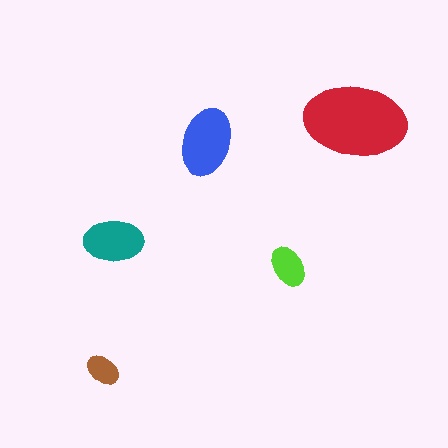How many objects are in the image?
There are 5 objects in the image.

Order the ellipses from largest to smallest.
the red one, the blue one, the teal one, the lime one, the brown one.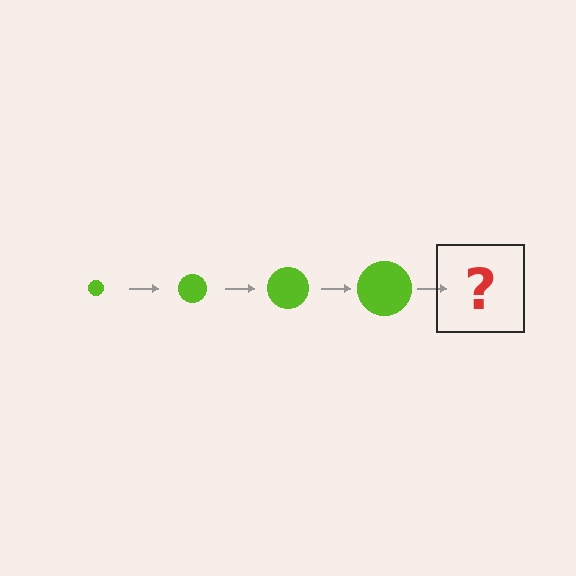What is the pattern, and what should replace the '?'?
The pattern is that the circle gets progressively larger each step. The '?' should be a lime circle, larger than the previous one.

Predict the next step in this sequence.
The next step is a lime circle, larger than the previous one.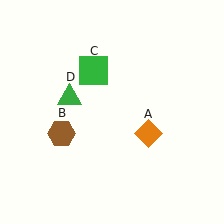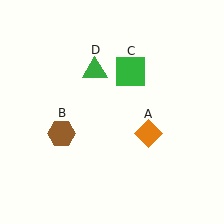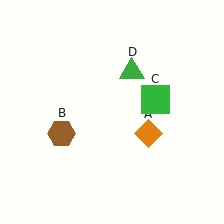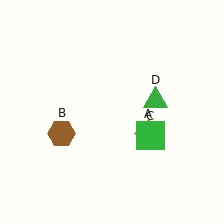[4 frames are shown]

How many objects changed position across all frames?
2 objects changed position: green square (object C), green triangle (object D).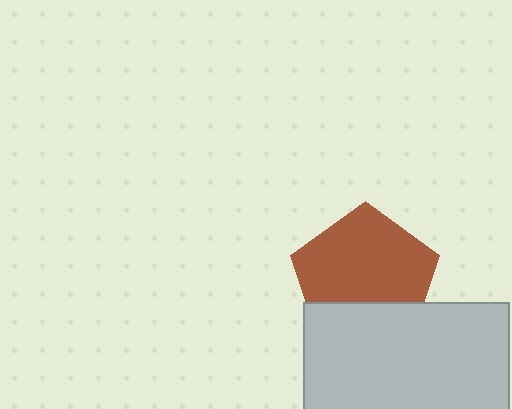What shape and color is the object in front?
The object in front is a light gray rectangle.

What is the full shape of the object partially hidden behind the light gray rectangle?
The partially hidden object is a brown pentagon.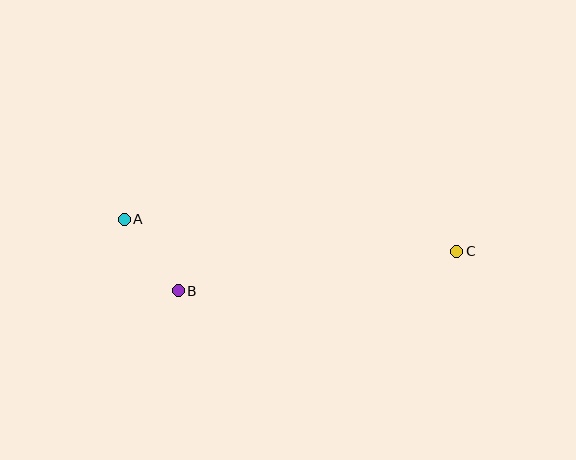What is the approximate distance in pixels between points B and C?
The distance between B and C is approximately 281 pixels.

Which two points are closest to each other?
Points A and B are closest to each other.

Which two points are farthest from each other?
Points A and C are farthest from each other.